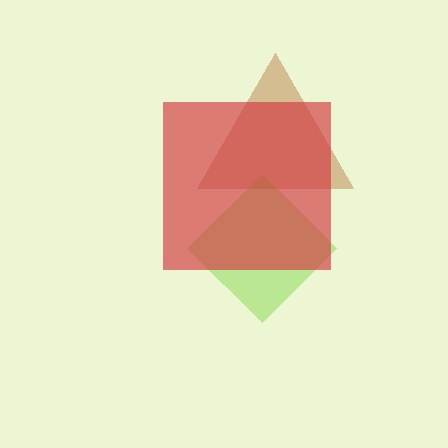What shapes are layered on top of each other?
The layered shapes are: a brown triangle, a lime diamond, a red square.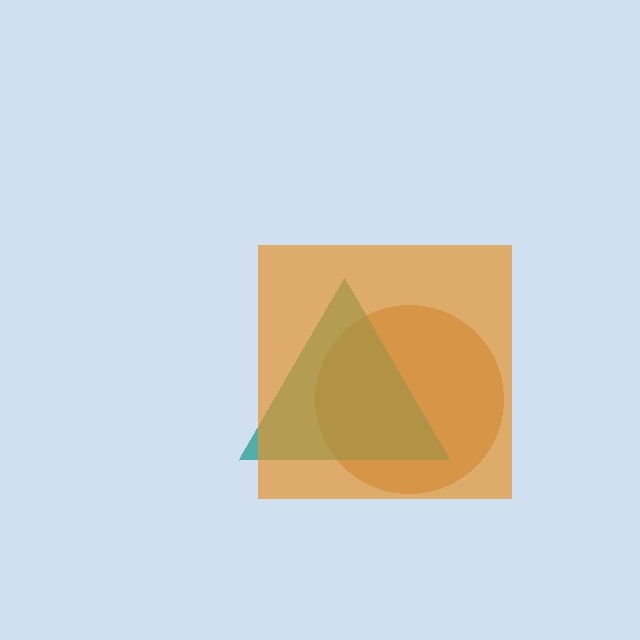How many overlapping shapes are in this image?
There are 3 overlapping shapes in the image.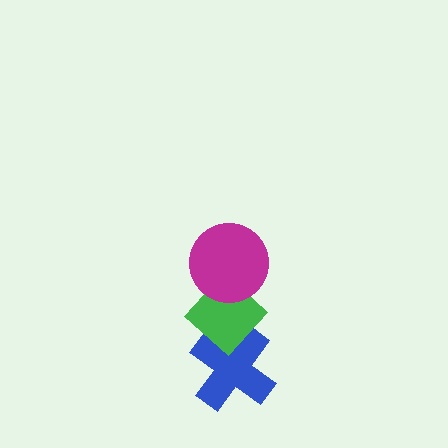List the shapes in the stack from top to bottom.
From top to bottom: the magenta circle, the green diamond, the blue cross.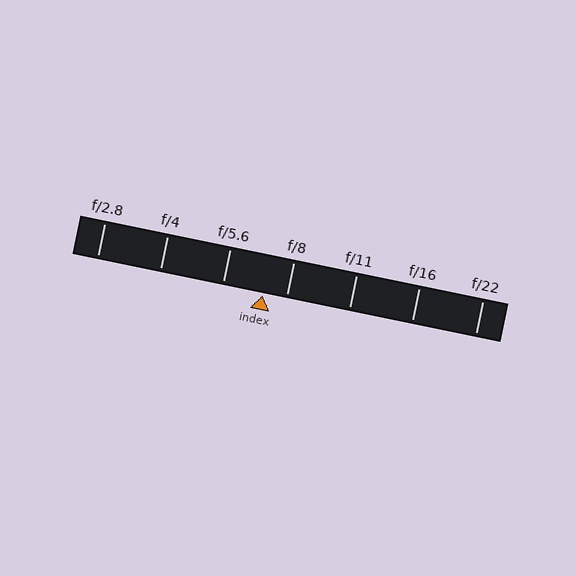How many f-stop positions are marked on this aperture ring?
There are 7 f-stop positions marked.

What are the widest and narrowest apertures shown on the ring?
The widest aperture shown is f/2.8 and the narrowest is f/22.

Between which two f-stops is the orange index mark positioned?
The index mark is between f/5.6 and f/8.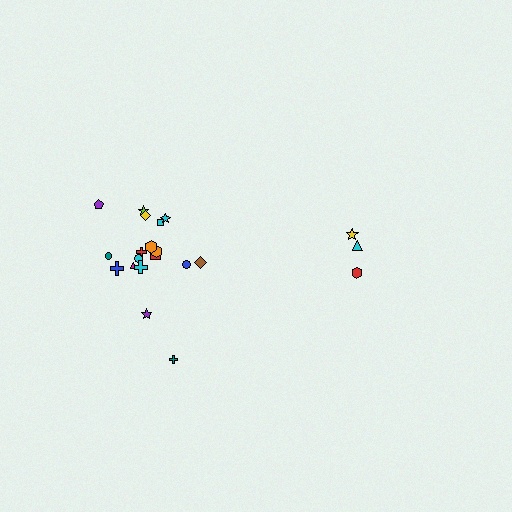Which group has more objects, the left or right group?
The left group.